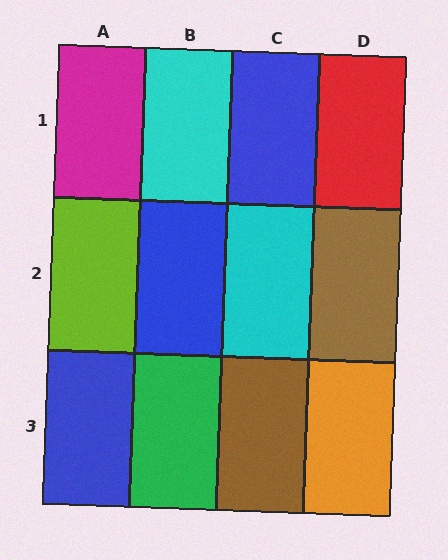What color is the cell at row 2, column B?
Blue.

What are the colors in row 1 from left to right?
Magenta, cyan, blue, red.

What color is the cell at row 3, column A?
Blue.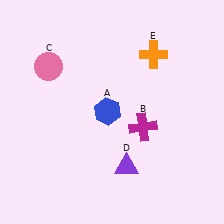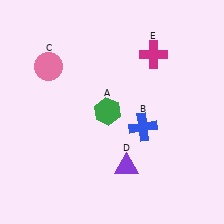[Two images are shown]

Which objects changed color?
A changed from blue to green. B changed from magenta to blue. E changed from orange to magenta.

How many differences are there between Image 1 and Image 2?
There are 3 differences between the two images.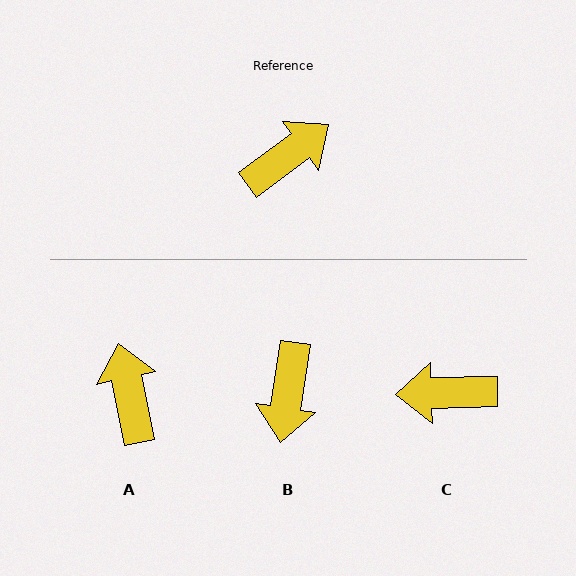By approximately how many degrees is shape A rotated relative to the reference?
Approximately 65 degrees counter-clockwise.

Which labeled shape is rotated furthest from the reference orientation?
C, about 145 degrees away.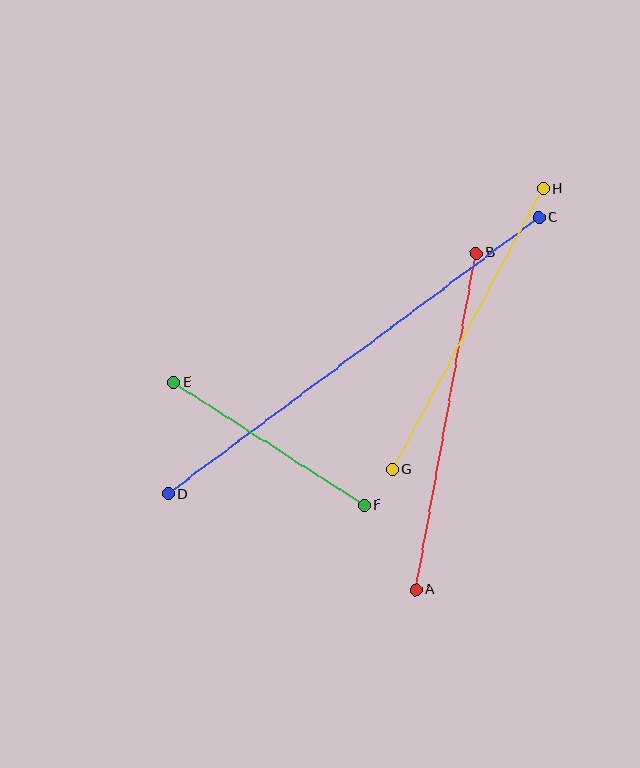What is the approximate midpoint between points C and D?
The midpoint is at approximately (354, 356) pixels.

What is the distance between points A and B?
The distance is approximately 342 pixels.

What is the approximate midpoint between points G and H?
The midpoint is at approximately (468, 329) pixels.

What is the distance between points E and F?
The distance is approximately 227 pixels.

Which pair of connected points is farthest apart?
Points C and D are farthest apart.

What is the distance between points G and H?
The distance is approximately 318 pixels.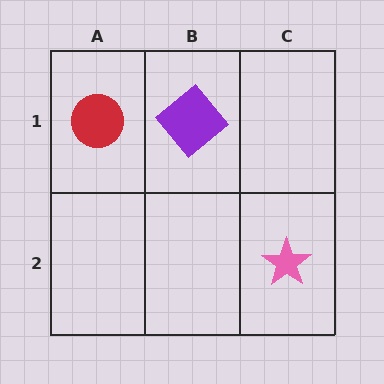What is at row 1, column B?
A purple diamond.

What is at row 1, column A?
A red circle.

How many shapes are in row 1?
2 shapes.